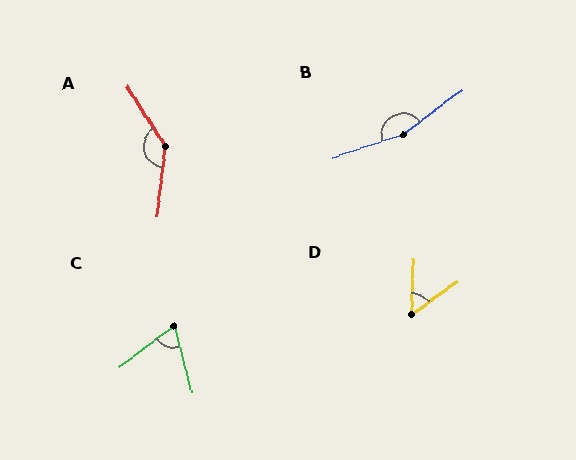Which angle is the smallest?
D, at approximately 53 degrees.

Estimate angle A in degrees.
Approximately 140 degrees.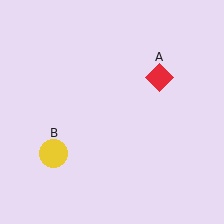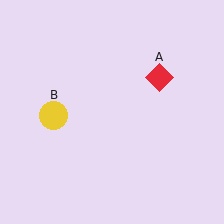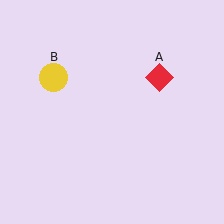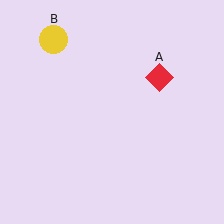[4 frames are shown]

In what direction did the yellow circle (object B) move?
The yellow circle (object B) moved up.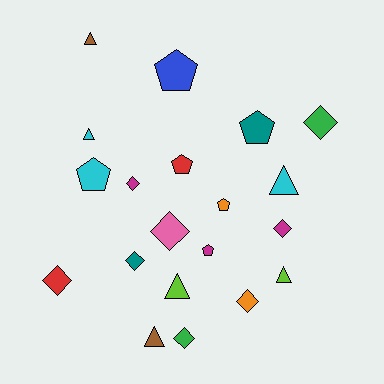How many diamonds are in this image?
There are 8 diamonds.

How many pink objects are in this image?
There is 1 pink object.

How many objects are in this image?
There are 20 objects.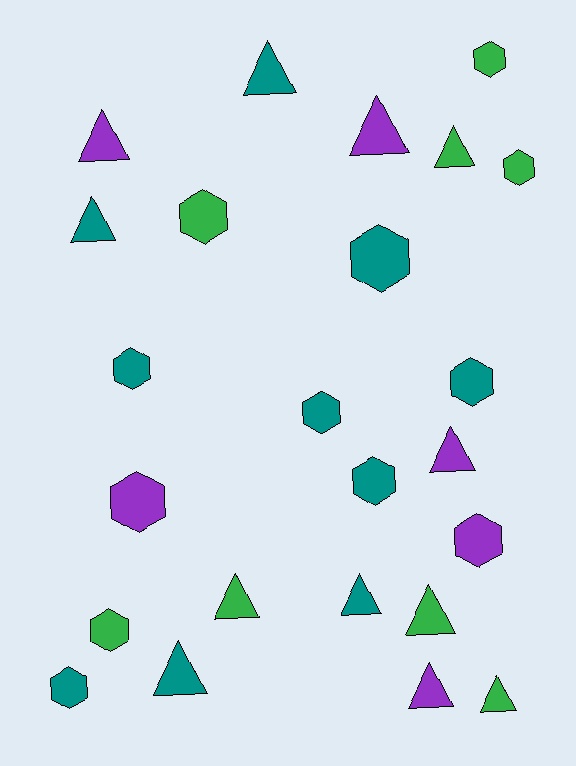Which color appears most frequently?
Teal, with 10 objects.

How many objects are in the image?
There are 24 objects.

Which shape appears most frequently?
Triangle, with 12 objects.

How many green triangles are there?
There are 4 green triangles.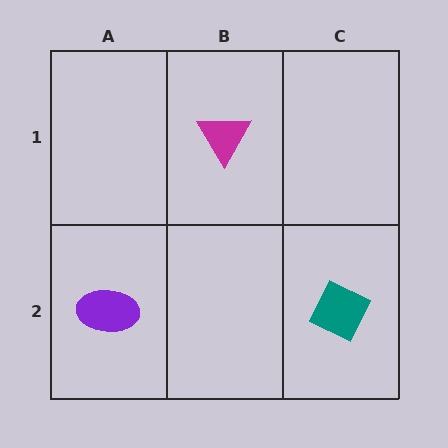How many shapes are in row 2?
2 shapes.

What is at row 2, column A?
A purple ellipse.